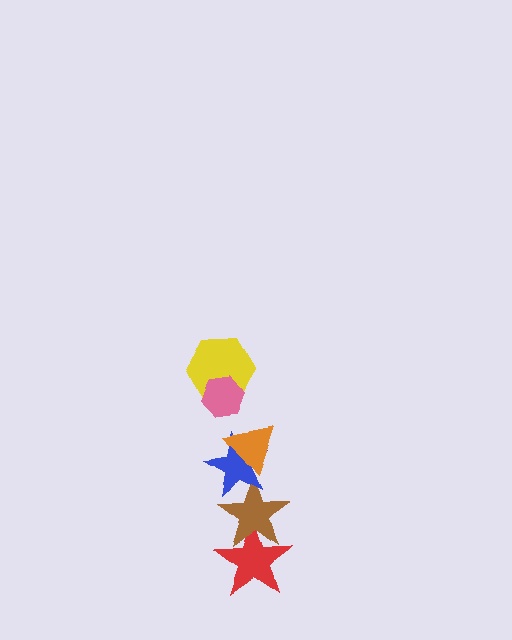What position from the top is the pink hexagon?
The pink hexagon is 1st from the top.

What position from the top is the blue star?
The blue star is 4th from the top.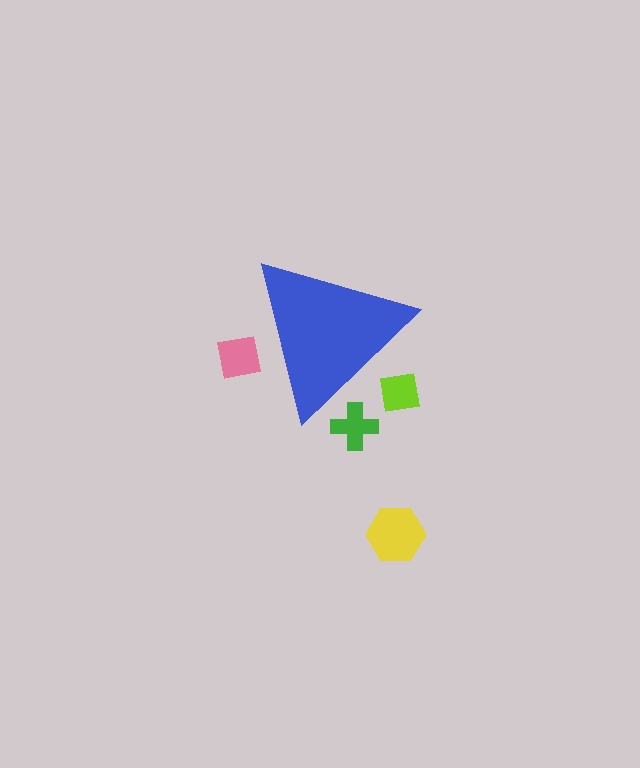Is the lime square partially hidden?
Yes, the lime square is partially hidden behind the blue triangle.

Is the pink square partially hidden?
Yes, the pink square is partially hidden behind the blue triangle.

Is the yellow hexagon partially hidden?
No, the yellow hexagon is fully visible.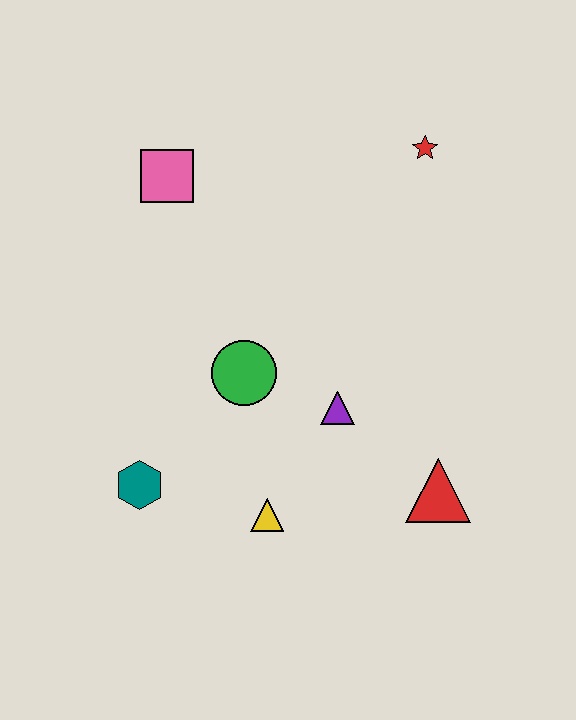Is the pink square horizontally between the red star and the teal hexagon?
Yes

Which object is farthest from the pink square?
The red triangle is farthest from the pink square.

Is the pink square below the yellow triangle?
No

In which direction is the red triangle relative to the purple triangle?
The red triangle is to the right of the purple triangle.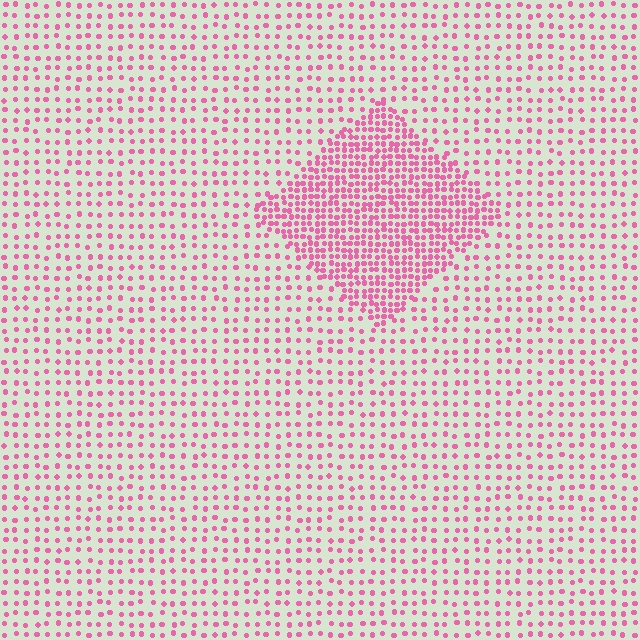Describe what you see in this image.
The image contains small pink elements arranged at two different densities. A diamond-shaped region is visible where the elements are more densely packed than the surrounding area.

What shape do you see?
I see a diamond.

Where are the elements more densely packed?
The elements are more densely packed inside the diamond boundary.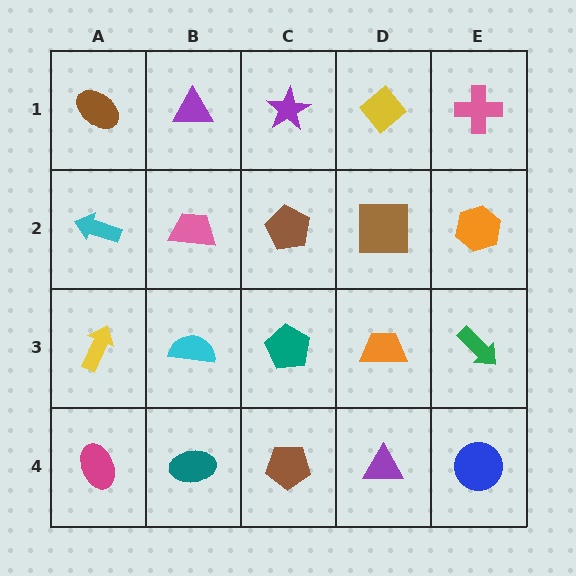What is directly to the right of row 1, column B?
A purple star.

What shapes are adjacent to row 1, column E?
An orange hexagon (row 2, column E), a yellow diamond (row 1, column D).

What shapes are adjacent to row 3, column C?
A brown pentagon (row 2, column C), a brown pentagon (row 4, column C), a cyan semicircle (row 3, column B), an orange trapezoid (row 3, column D).